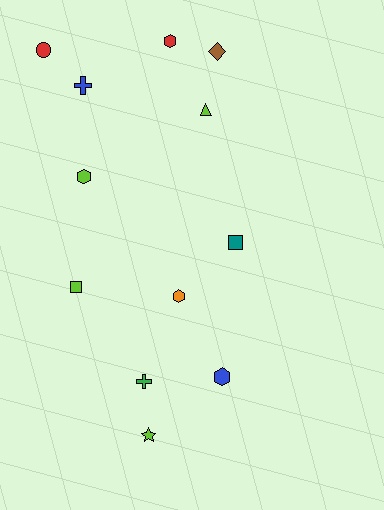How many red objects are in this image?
There are 2 red objects.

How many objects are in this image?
There are 12 objects.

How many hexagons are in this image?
There are 4 hexagons.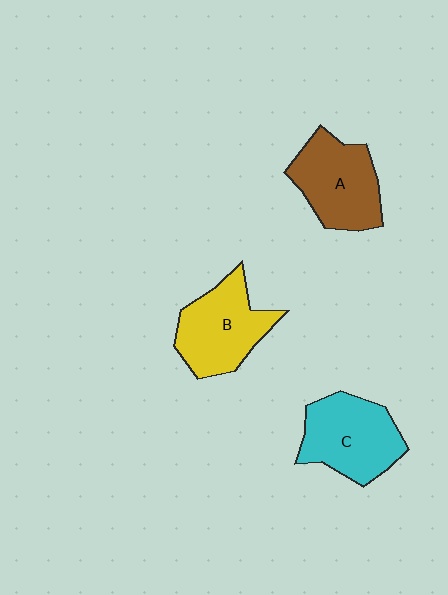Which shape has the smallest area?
Shape A (brown).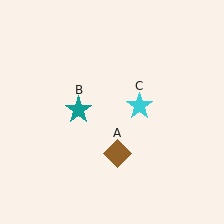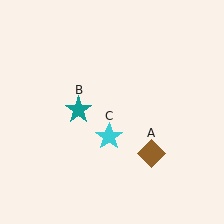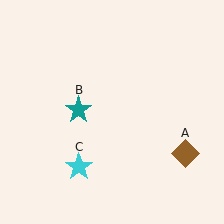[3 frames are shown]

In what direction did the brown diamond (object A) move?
The brown diamond (object A) moved right.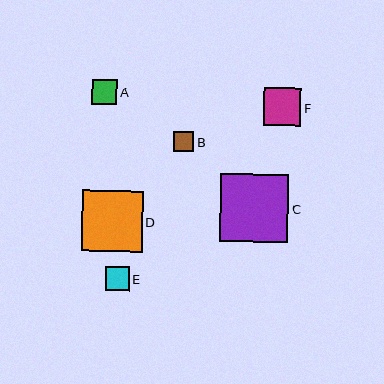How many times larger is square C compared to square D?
Square C is approximately 1.1 times the size of square D.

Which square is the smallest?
Square B is the smallest with a size of approximately 21 pixels.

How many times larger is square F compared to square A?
Square F is approximately 1.5 times the size of square A.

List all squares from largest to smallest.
From largest to smallest: C, D, F, A, E, B.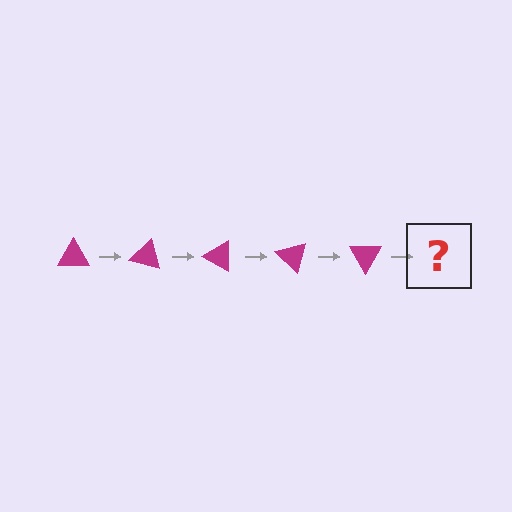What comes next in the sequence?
The next element should be a magenta triangle rotated 75 degrees.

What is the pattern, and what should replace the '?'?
The pattern is that the triangle rotates 15 degrees each step. The '?' should be a magenta triangle rotated 75 degrees.